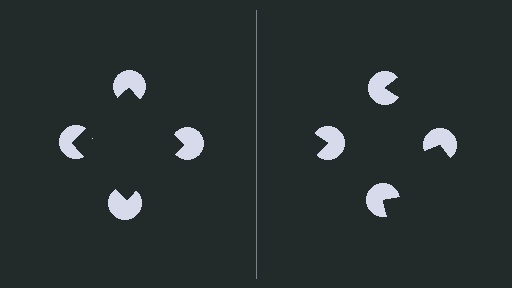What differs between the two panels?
The pac-man discs are positioned identically on both sides; only the wedge orientations differ. On the left they align to a square; on the right they are misaligned.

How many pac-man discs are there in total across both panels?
8 — 4 on each side.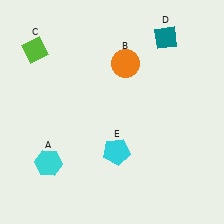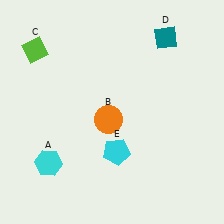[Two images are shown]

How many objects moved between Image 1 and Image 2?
1 object moved between the two images.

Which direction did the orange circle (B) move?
The orange circle (B) moved down.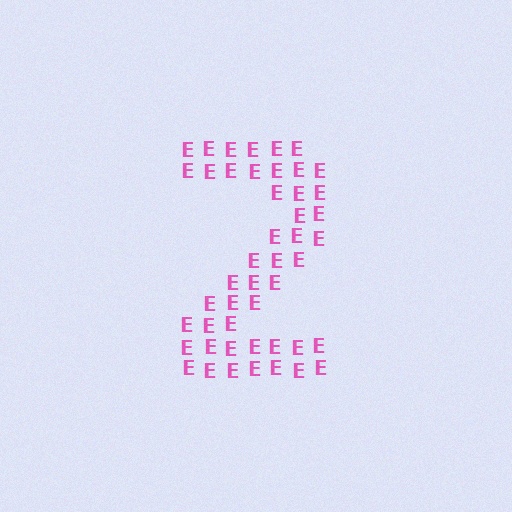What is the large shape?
The large shape is the digit 2.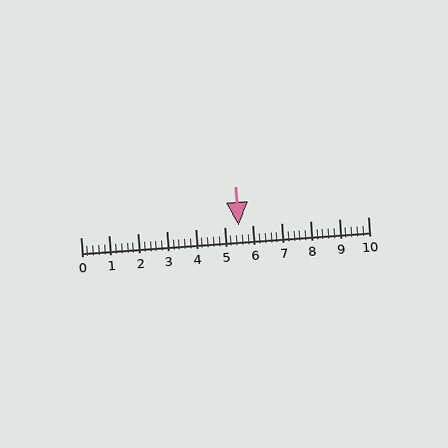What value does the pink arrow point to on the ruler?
The pink arrow points to approximately 5.5.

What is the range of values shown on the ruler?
The ruler shows values from 0 to 10.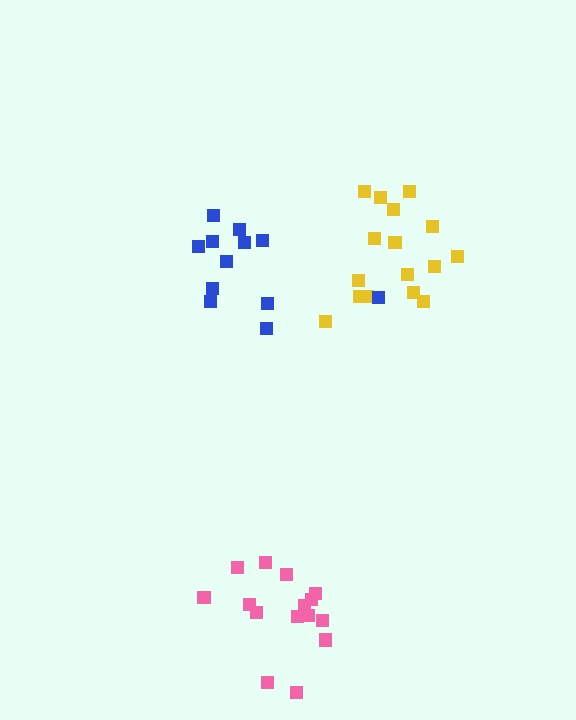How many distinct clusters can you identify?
There are 3 distinct clusters.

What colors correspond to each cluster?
The clusters are colored: yellow, pink, blue.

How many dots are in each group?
Group 1: 16 dots, Group 2: 15 dots, Group 3: 12 dots (43 total).